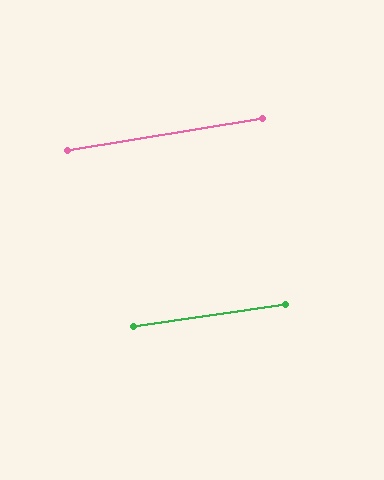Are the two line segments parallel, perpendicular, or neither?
Parallel — their directions differ by only 1.1°.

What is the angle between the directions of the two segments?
Approximately 1 degree.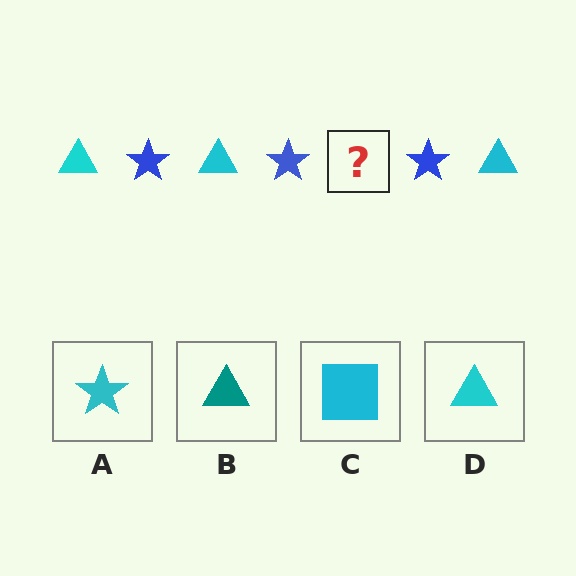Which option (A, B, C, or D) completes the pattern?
D.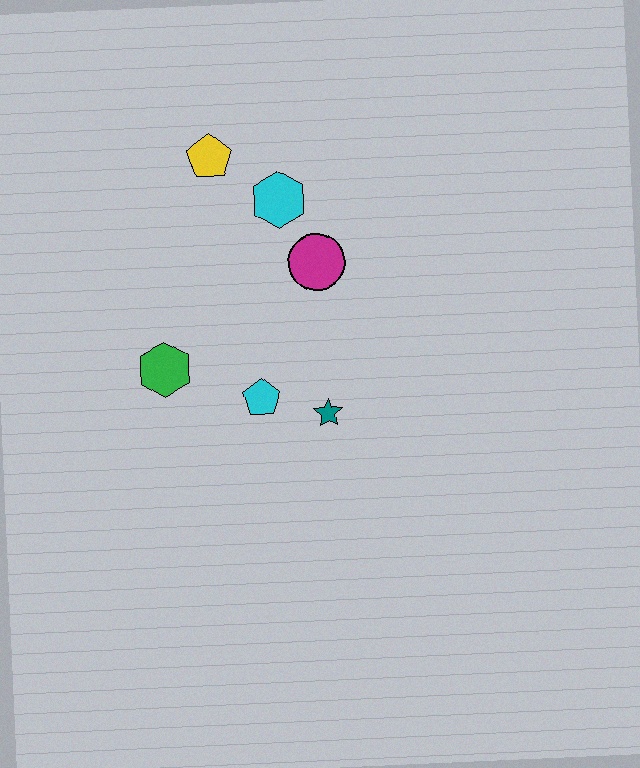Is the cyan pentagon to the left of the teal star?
Yes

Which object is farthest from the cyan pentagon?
The yellow pentagon is farthest from the cyan pentagon.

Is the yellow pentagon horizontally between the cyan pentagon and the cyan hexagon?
No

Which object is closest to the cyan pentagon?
The teal star is closest to the cyan pentagon.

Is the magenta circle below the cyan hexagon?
Yes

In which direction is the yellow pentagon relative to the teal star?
The yellow pentagon is above the teal star.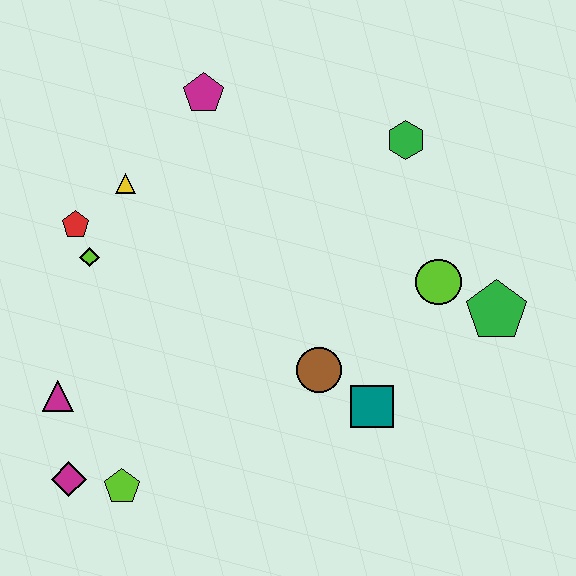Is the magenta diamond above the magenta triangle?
No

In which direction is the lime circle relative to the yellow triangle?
The lime circle is to the right of the yellow triangle.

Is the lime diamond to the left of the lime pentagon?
Yes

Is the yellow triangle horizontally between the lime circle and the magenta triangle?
Yes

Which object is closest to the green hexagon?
The lime circle is closest to the green hexagon.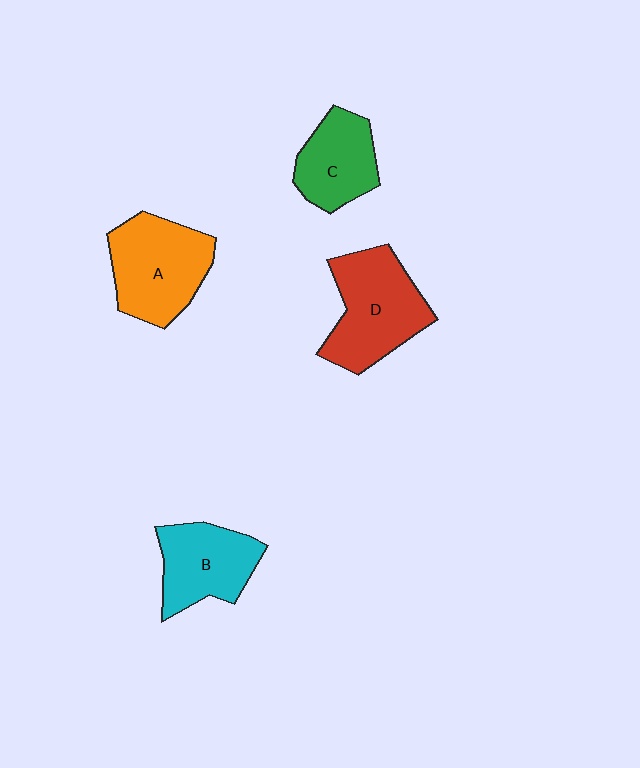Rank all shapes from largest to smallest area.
From largest to smallest: D (red), A (orange), B (cyan), C (green).